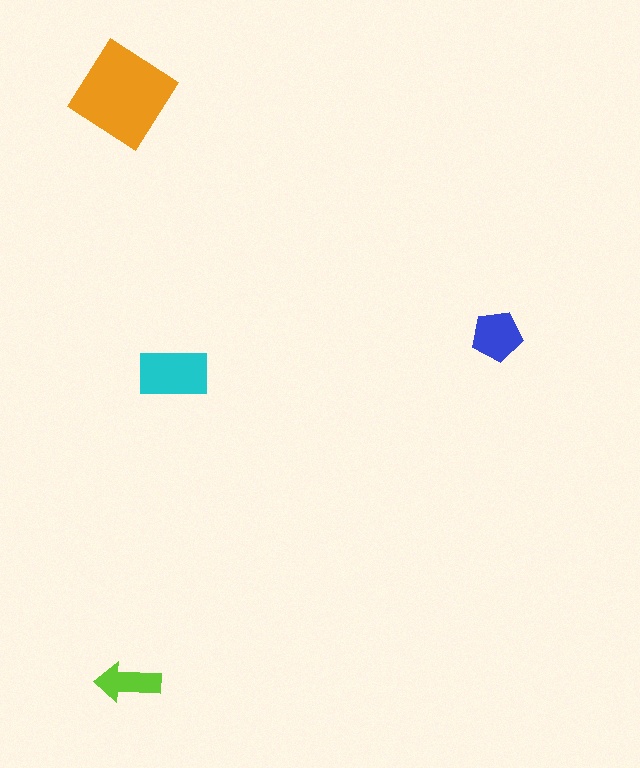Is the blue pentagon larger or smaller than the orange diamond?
Smaller.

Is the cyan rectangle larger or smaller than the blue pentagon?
Larger.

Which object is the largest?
The orange diamond.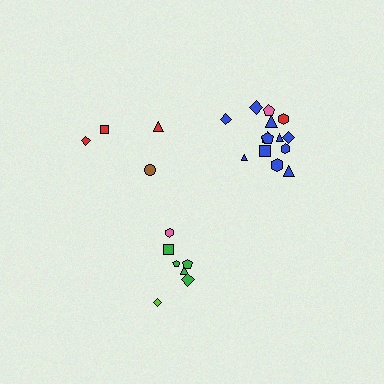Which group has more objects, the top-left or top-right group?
The top-right group.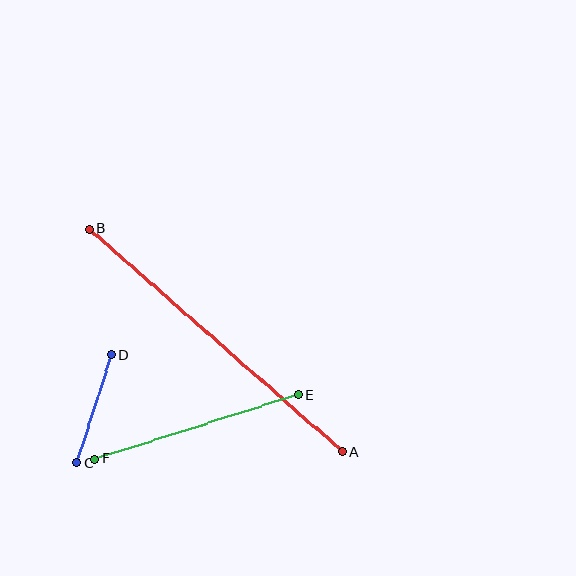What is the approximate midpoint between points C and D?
The midpoint is at approximately (94, 409) pixels.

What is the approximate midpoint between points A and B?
The midpoint is at approximately (216, 340) pixels.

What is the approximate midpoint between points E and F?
The midpoint is at approximately (197, 427) pixels.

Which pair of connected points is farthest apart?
Points A and B are farthest apart.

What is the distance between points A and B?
The distance is approximately 337 pixels.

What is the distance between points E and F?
The distance is approximately 213 pixels.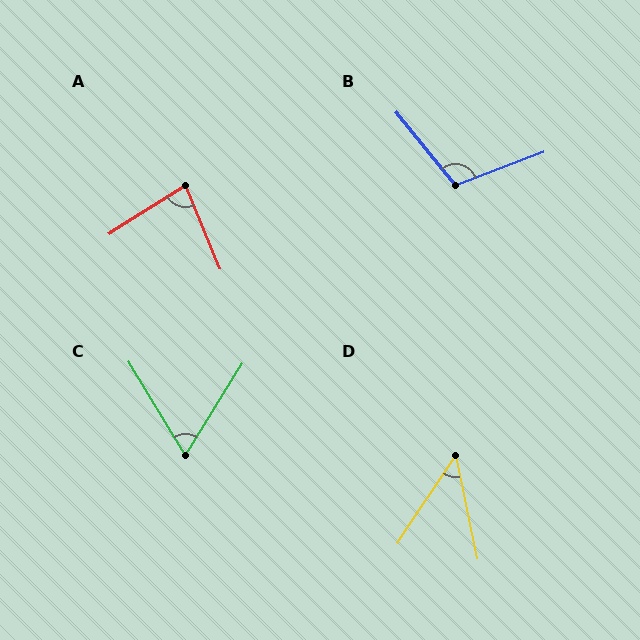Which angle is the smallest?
D, at approximately 45 degrees.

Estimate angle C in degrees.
Approximately 63 degrees.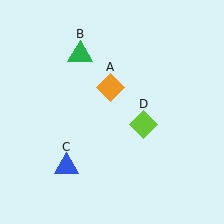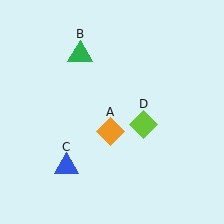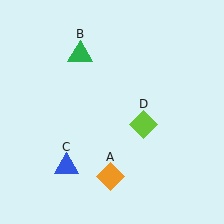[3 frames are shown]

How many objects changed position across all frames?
1 object changed position: orange diamond (object A).